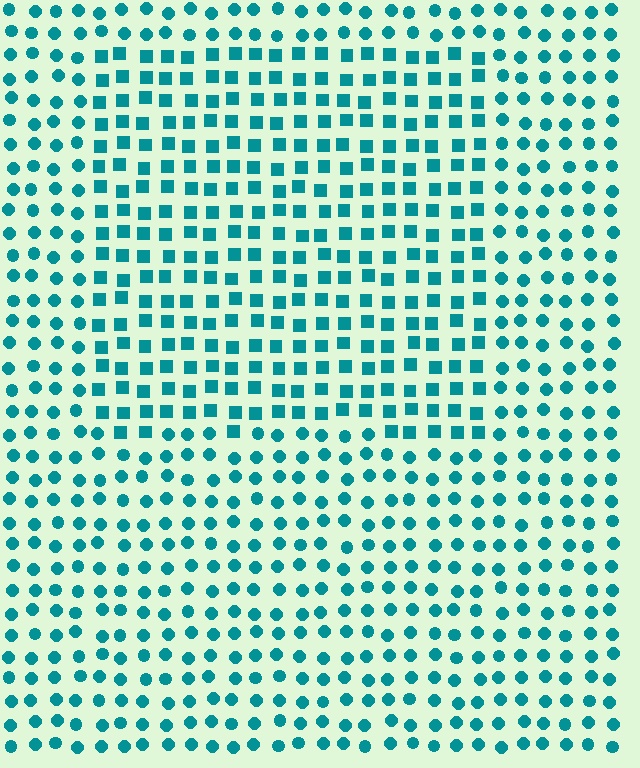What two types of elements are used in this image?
The image uses squares inside the rectangle region and circles outside it.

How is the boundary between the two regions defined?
The boundary is defined by a change in element shape: squares inside vs. circles outside. All elements share the same color and spacing.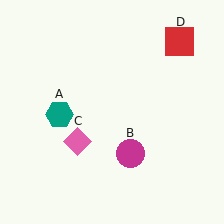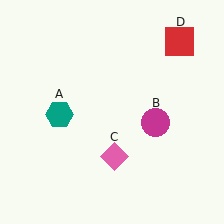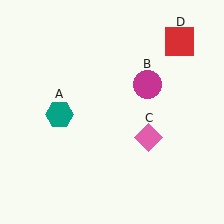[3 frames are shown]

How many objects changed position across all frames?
2 objects changed position: magenta circle (object B), pink diamond (object C).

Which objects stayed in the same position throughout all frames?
Teal hexagon (object A) and red square (object D) remained stationary.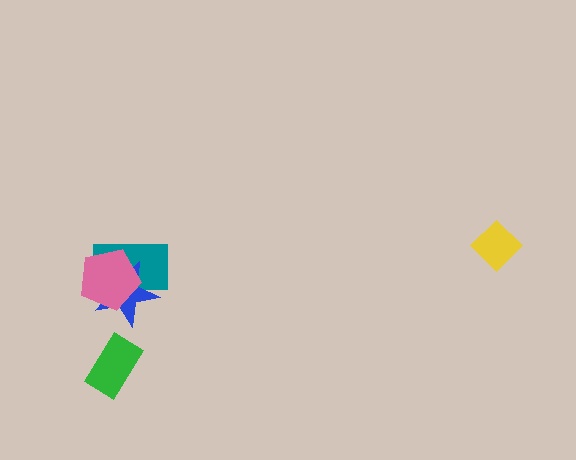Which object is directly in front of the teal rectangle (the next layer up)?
The blue star is directly in front of the teal rectangle.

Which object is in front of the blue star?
The pink pentagon is in front of the blue star.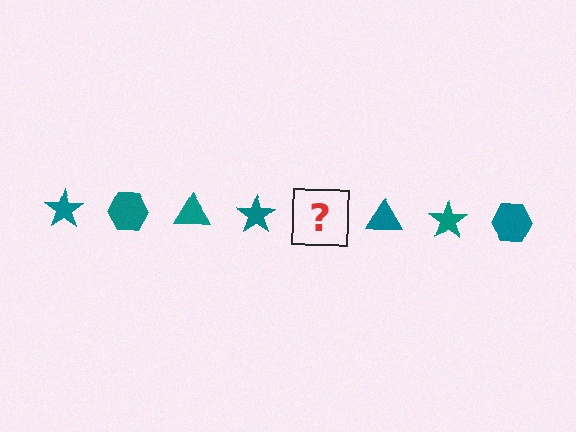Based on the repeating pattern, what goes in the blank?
The blank should be a teal hexagon.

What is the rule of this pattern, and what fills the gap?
The rule is that the pattern cycles through star, hexagon, triangle shapes in teal. The gap should be filled with a teal hexagon.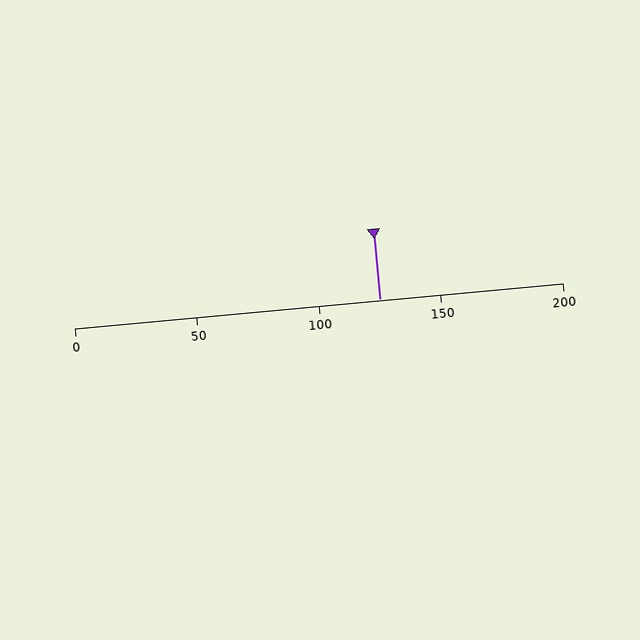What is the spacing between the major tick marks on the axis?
The major ticks are spaced 50 apart.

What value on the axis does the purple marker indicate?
The marker indicates approximately 125.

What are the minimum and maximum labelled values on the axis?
The axis runs from 0 to 200.